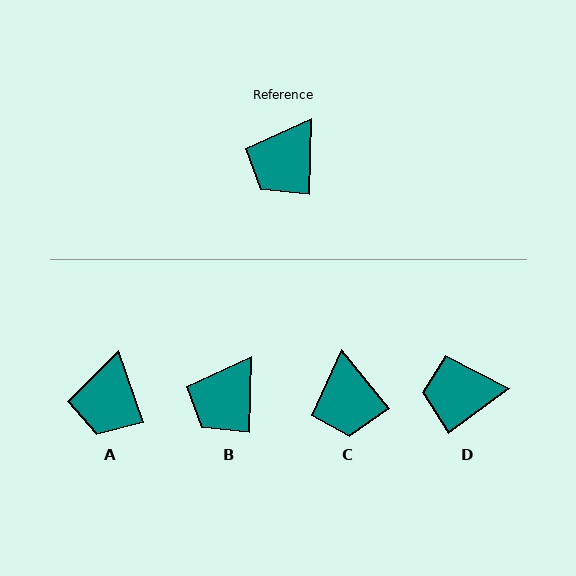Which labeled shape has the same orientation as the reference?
B.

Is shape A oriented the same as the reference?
No, it is off by about 20 degrees.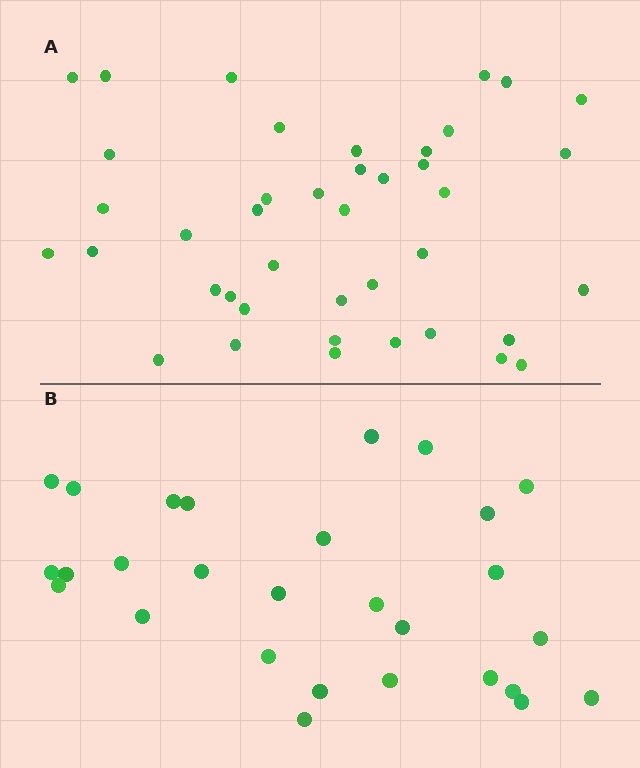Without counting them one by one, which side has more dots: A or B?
Region A (the top region) has more dots.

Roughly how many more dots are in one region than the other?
Region A has approximately 15 more dots than region B.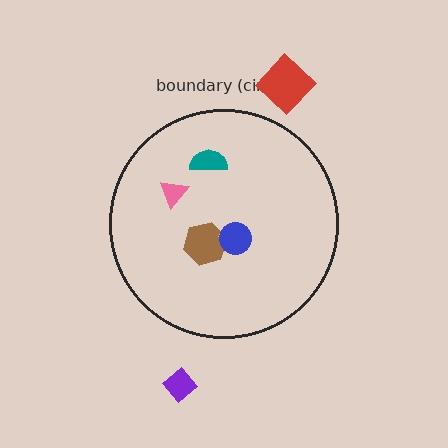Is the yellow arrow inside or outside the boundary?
Inside.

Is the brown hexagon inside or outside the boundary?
Inside.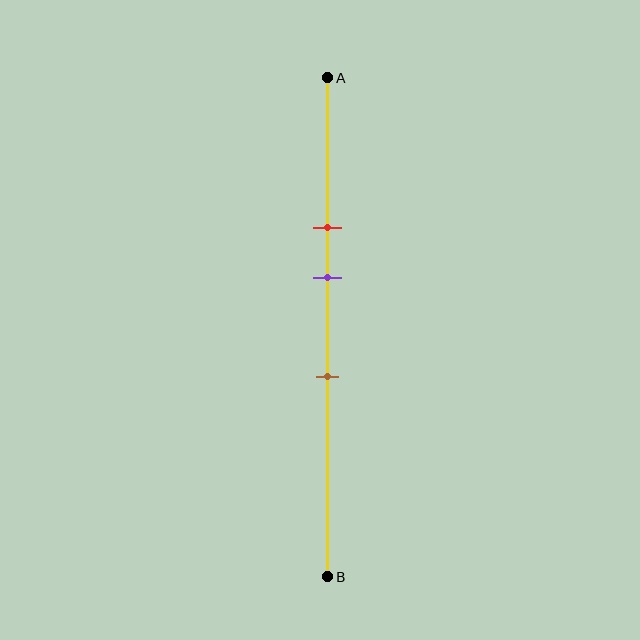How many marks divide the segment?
There are 3 marks dividing the segment.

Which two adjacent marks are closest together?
The red and purple marks are the closest adjacent pair.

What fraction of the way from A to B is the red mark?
The red mark is approximately 30% (0.3) of the way from A to B.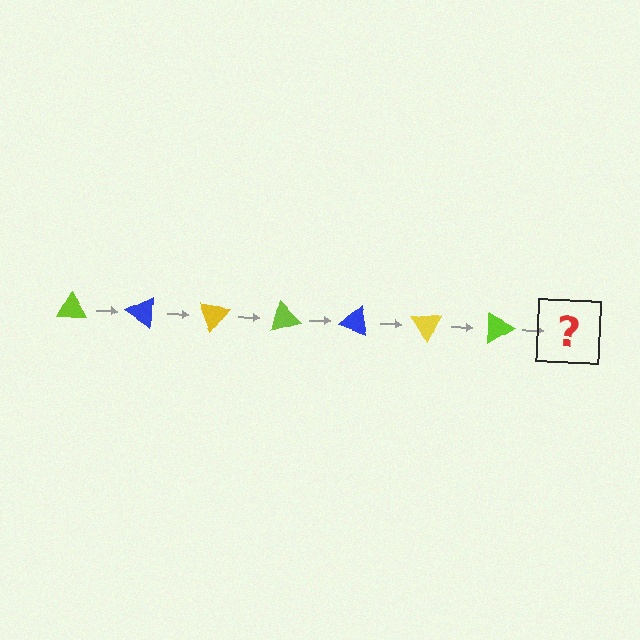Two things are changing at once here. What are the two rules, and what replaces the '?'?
The two rules are that it rotates 35 degrees each step and the color cycles through lime, blue, and yellow. The '?' should be a blue triangle, rotated 245 degrees from the start.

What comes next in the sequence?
The next element should be a blue triangle, rotated 245 degrees from the start.